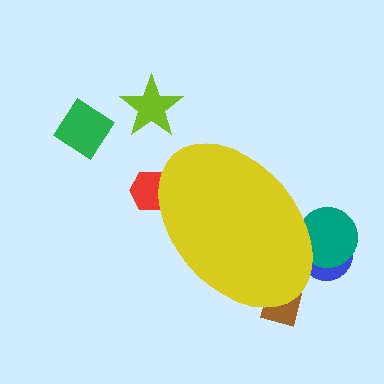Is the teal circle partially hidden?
Yes, the teal circle is partially hidden behind the yellow ellipse.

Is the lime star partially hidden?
No, the lime star is fully visible.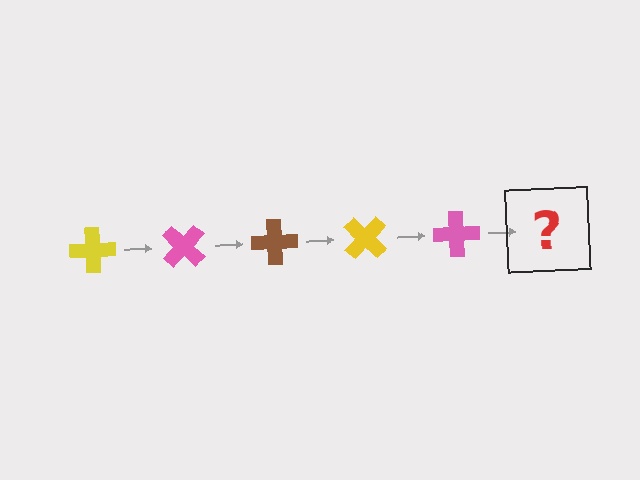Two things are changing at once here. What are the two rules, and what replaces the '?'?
The two rules are that it rotates 45 degrees each step and the color cycles through yellow, pink, and brown. The '?' should be a brown cross, rotated 225 degrees from the start.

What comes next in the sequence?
The next element should be a brown cross, rotated 225 degrees from the start.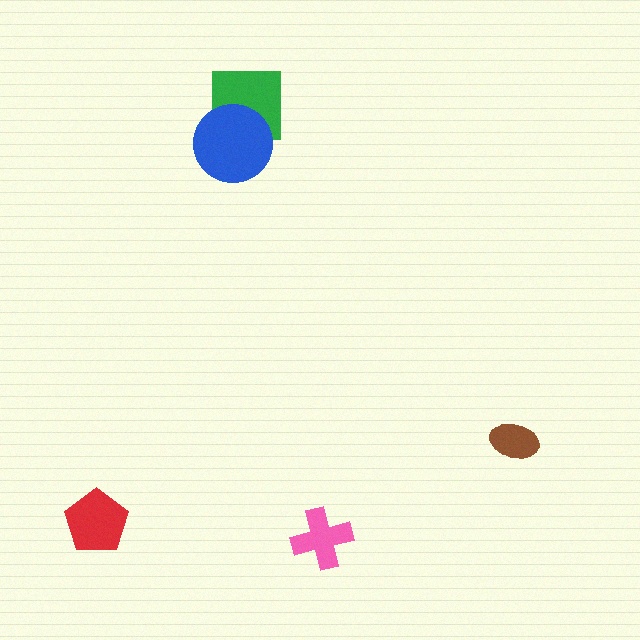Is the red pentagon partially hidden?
No, no other shape covers it.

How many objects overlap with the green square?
1 object overlaps with the green square.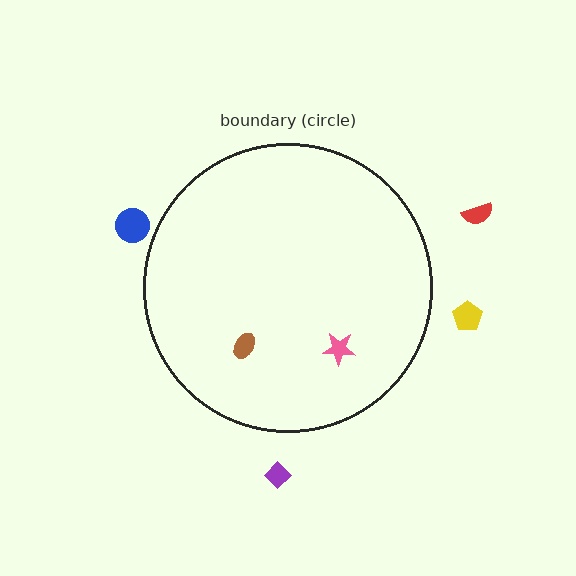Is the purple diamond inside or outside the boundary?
Outside.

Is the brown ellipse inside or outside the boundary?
Inside.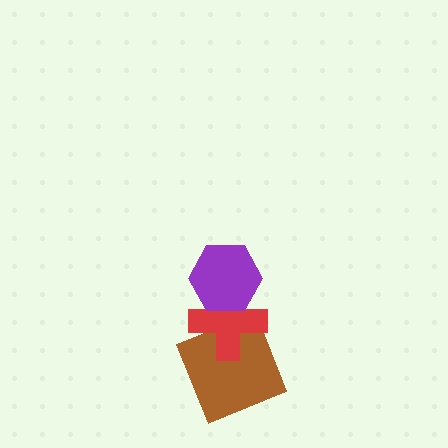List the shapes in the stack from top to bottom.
From top to bottom: the purple hexagon, the red cross, the brown square.